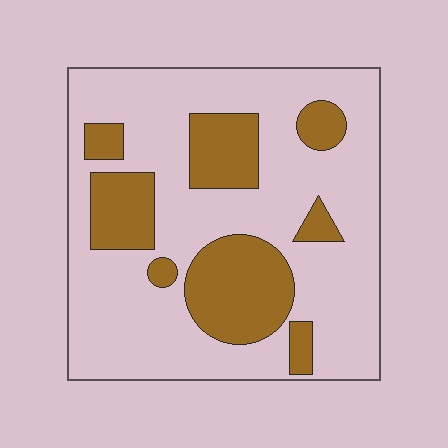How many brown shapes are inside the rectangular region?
8.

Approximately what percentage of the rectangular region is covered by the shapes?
Approximately 25%.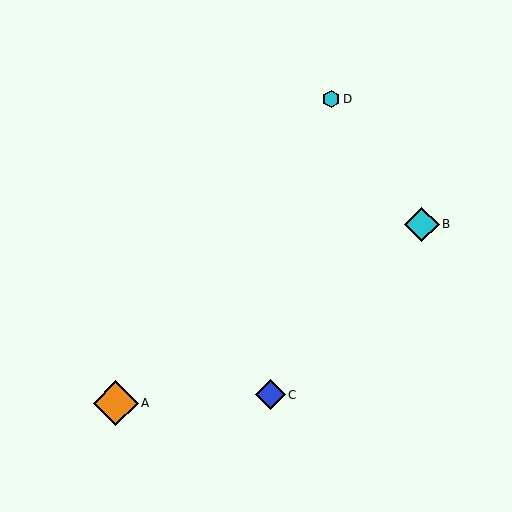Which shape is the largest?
The orange diamond (labeled A) is the largest.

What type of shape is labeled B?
Shape B is a cyan diamond.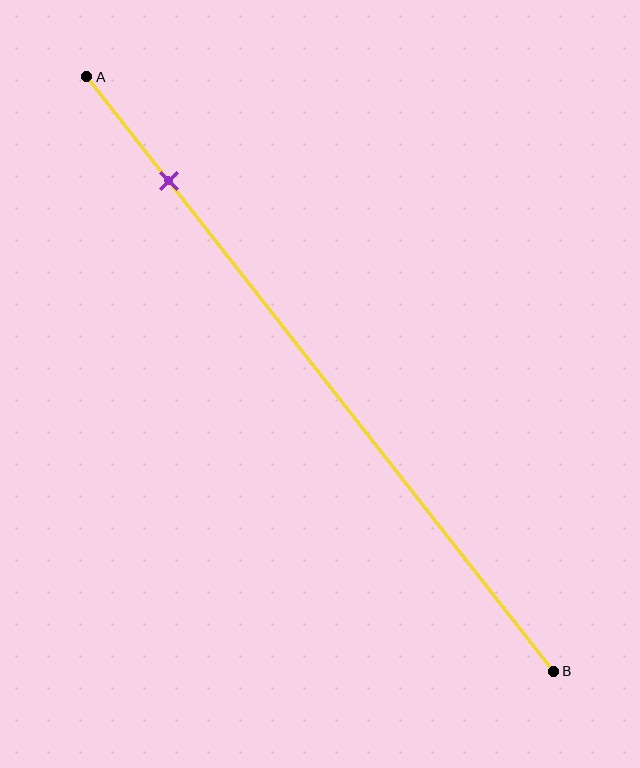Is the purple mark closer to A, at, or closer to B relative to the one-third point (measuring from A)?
The purple mark is closer to point A than the one-third point of segment AB.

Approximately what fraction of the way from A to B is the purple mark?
The purple mark is approximately 20% of the way from A to B.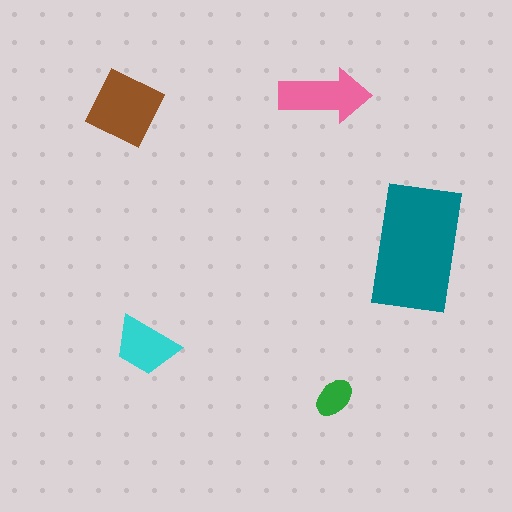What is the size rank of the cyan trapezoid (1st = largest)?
4th.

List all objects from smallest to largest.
The green ellipse, the cyan trapezoid, the pink arrow, the brown square, the teal rectangle.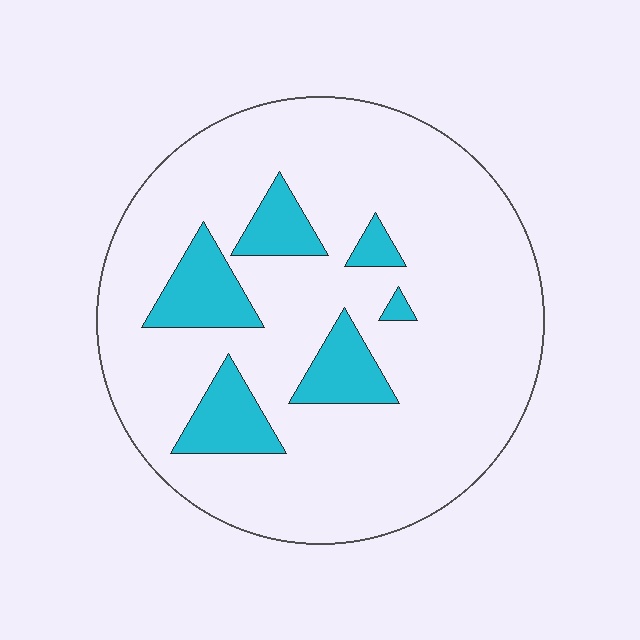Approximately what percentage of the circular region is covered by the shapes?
Approximately 15%.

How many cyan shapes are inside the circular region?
6.